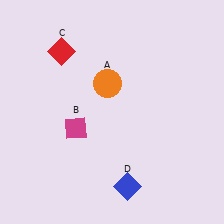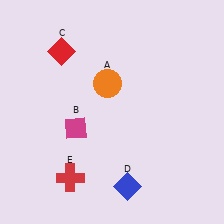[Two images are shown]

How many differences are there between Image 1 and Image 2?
There is 1 difference between the two images.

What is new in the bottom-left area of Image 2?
A red cross (E) was added in the bottom-left area of Image 2.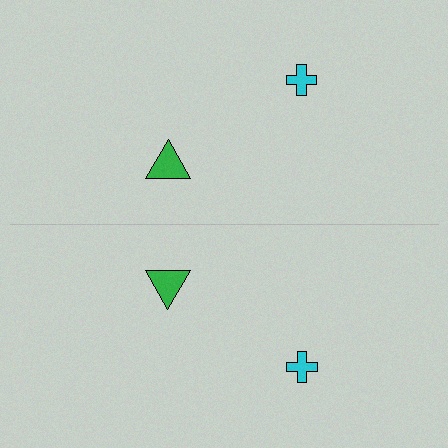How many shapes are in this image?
There are 4 shapes in this image.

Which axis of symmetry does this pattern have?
The pattern has a horizontal axis of symmetry running through the center of the image.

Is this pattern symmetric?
Yes, this pattern has bilateral (reflection) symmetry.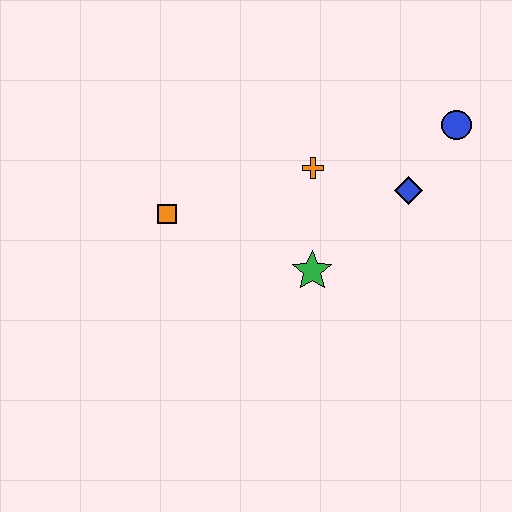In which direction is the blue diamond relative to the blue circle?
The blue diamond is below the blue circle.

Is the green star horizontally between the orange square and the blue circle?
Yes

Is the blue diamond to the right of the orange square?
Yes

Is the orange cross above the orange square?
Yes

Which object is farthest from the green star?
The blue circle is farthest from the green star.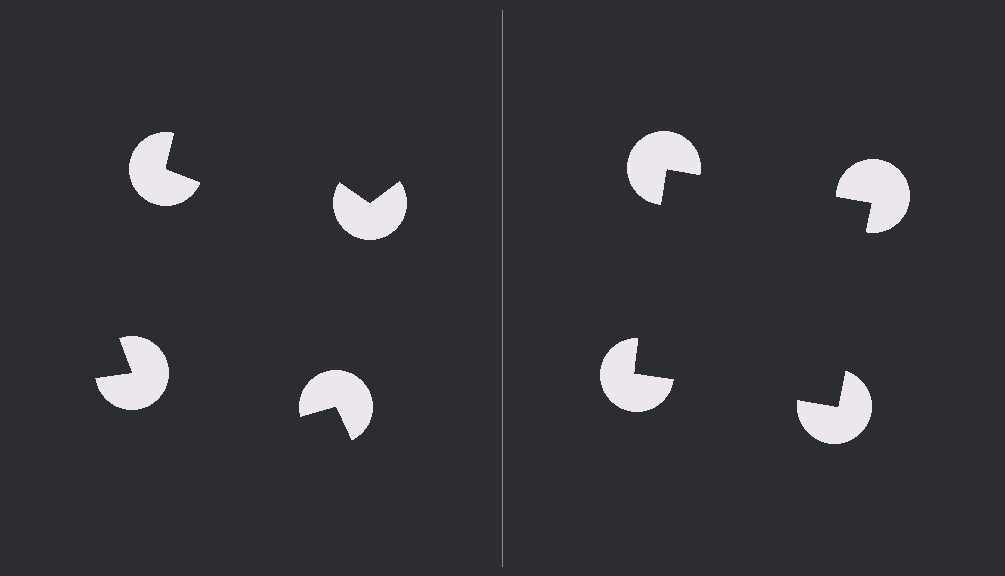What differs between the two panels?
The pac-man discs are positioned identically on both sides; only the wedge orientations differ. On the right they align to a square; on the left they are misaligned.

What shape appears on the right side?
An illusory square.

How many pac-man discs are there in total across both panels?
8 — 4 on each side.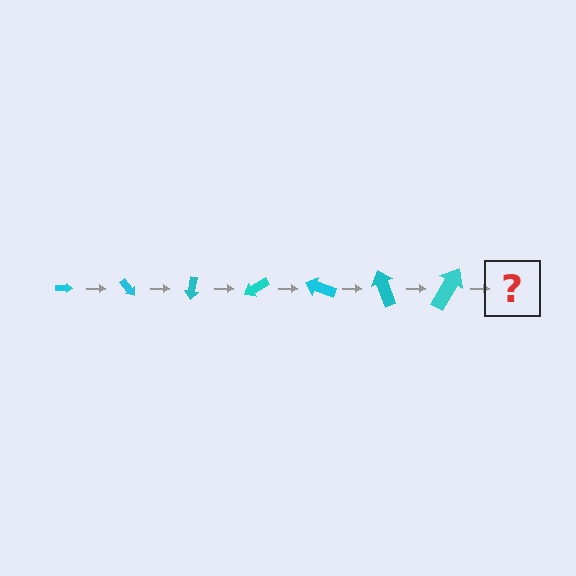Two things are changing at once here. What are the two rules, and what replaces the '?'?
The two rules are that the arrow grows larger each step and it rotates 50 degrees each step. The '?' should be an arrow, larger than the previous one and rotated 350 degrees from the start.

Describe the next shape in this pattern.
It should be an arrow, larger than the previous one and rotated 350 degrees from the start.